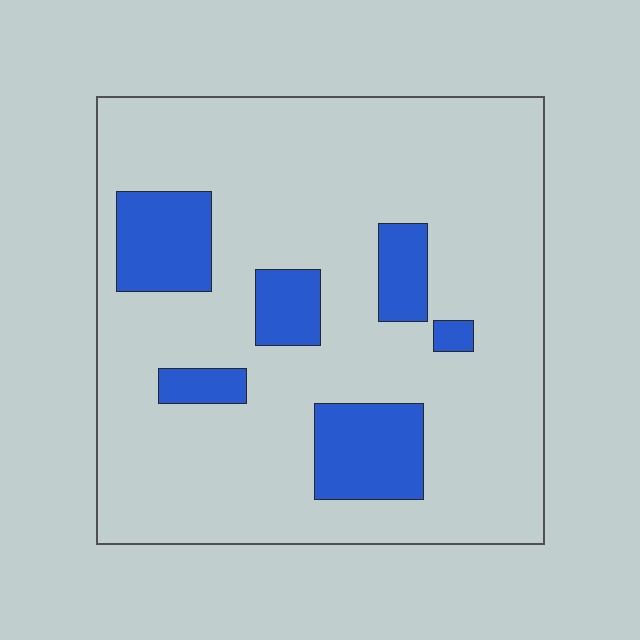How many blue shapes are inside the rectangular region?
6.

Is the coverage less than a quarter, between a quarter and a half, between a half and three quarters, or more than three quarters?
Less than a quarter.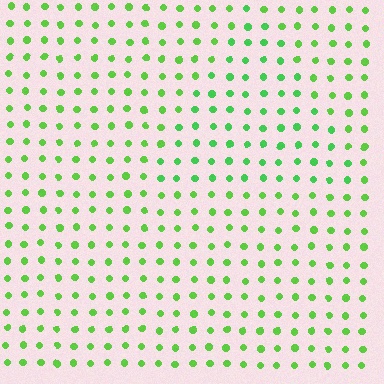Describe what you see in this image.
The image is filled with small lime elements in a uniform arrangement. A triangle-shaped region is visible where the elements are tinted to a slightly different hue, forming a subtle color boundary.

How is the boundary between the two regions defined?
The boundary is defined purely by a slight shift in hue (about 19 degrees). Spacing, size, and orientation are identical on both sides.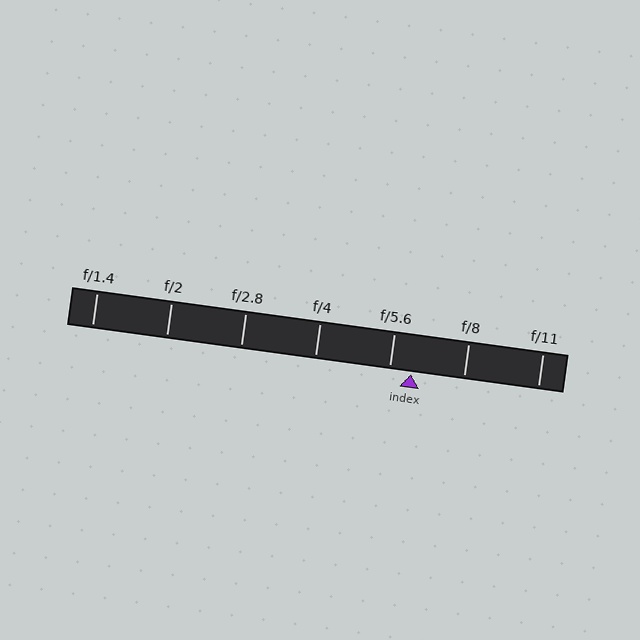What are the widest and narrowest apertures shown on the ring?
The widest aperture shown is f/1.4 and the narrowest is f/11.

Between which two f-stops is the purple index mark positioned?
The index mark is between f/5.6 and f/8.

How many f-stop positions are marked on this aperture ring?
There are 7 f-stop positions marked.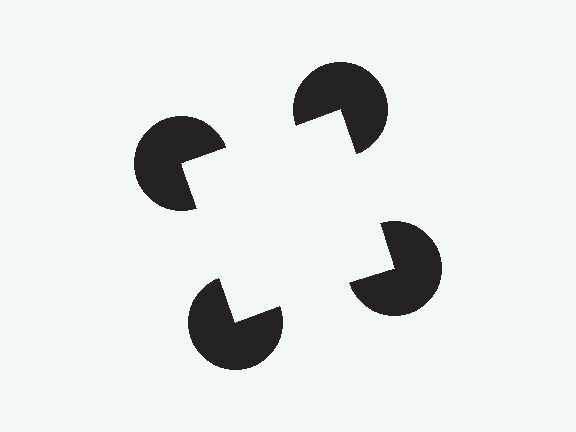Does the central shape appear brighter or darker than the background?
It typically appears slightly brighter than the background, even though no actual brightness change is drawn.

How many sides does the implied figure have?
4 sides.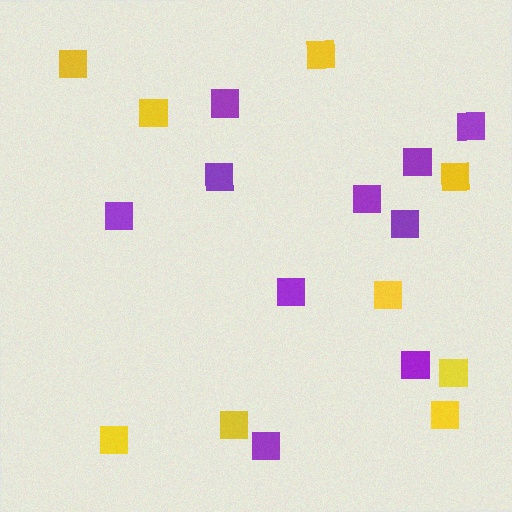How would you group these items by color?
There are 2 groups: one group of purple squares (10) and one group of yellow squares (9).